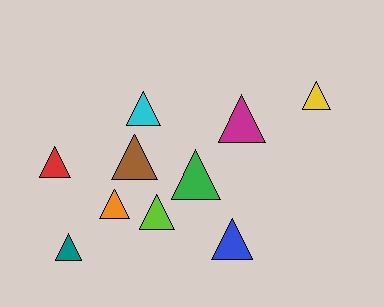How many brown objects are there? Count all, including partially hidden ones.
There is 1 brown object.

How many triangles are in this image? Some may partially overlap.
There are 10 triangles.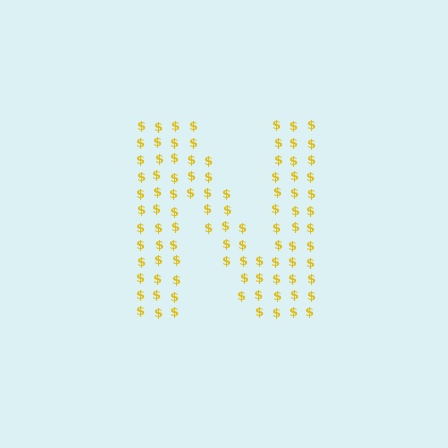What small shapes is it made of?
It is made of small dollar signs.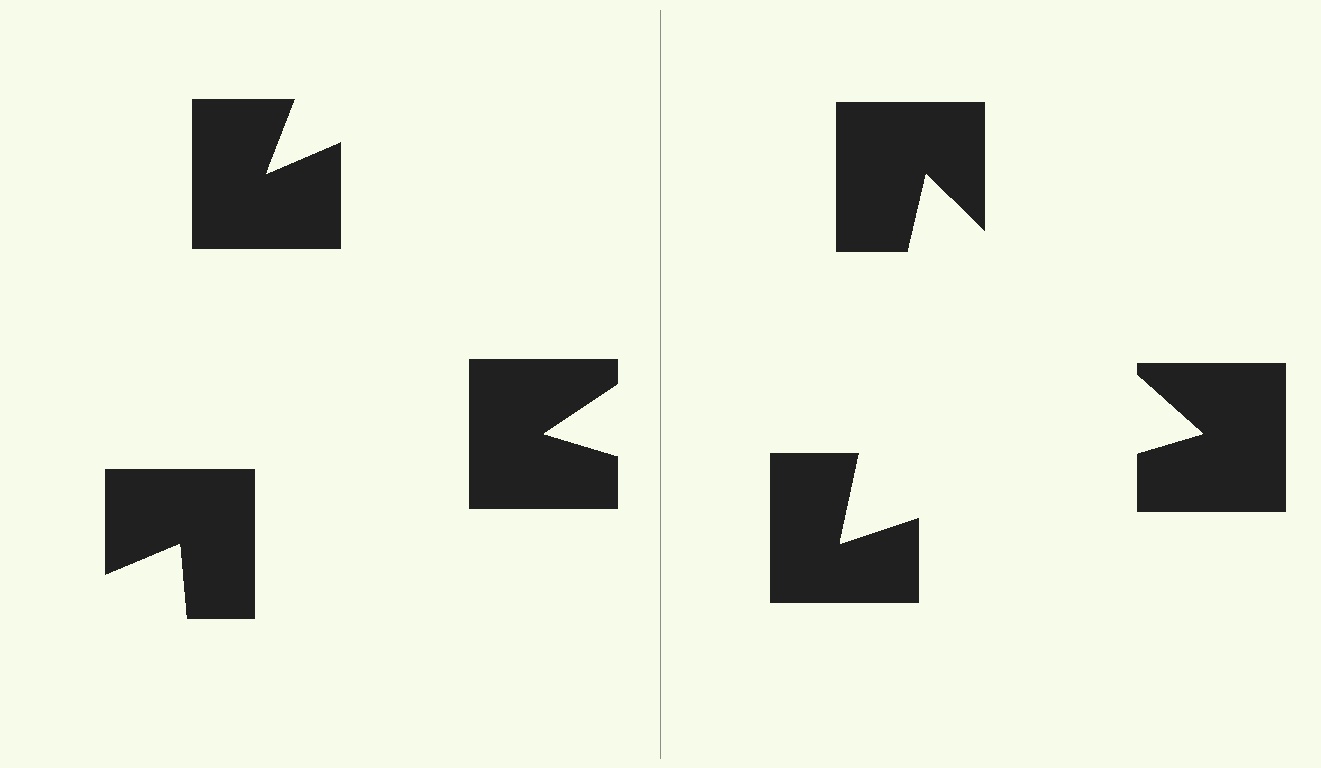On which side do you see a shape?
An illusory triangle appears on the right side. On the left side the wedge cuts are rotated, so no coherent shape forms.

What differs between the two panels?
The notched squares are positioned identically on both sides; only the wedge orientations differ. On the right they align to a triangle; on the left they are misaligned.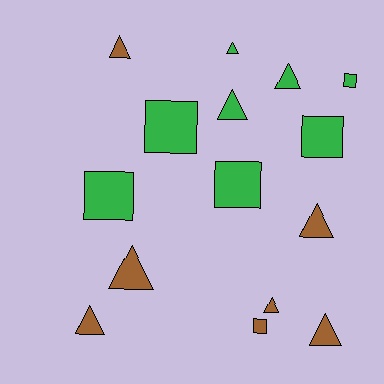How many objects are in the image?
There are 15 objects.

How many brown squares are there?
There is 1 brown square.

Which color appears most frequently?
Green, with 8 objects.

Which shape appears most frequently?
Triangle, with 9 objects.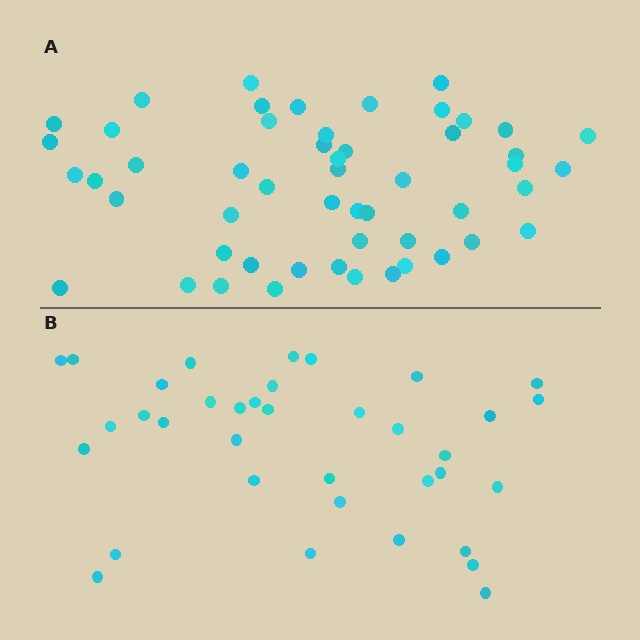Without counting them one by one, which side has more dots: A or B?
Region A (the top region) has more dots.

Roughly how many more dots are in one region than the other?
Region A has approximately 15 more dots than region B.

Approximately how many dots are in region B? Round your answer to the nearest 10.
About 40 dots. (The exact count is 36, which rounds to 40.)